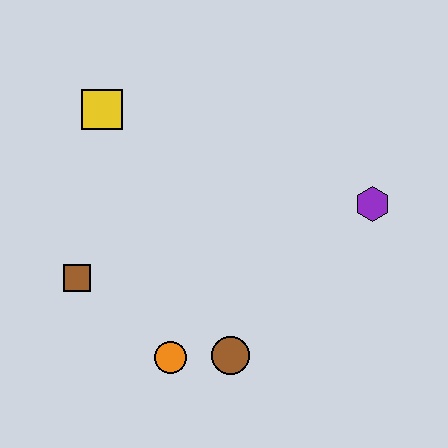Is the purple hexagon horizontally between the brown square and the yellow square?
No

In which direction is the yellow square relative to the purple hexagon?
The yellow square is to the left of the purple hexagon.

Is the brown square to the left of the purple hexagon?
Yes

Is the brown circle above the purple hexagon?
No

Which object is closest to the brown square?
The orange circle is closest to the brown square.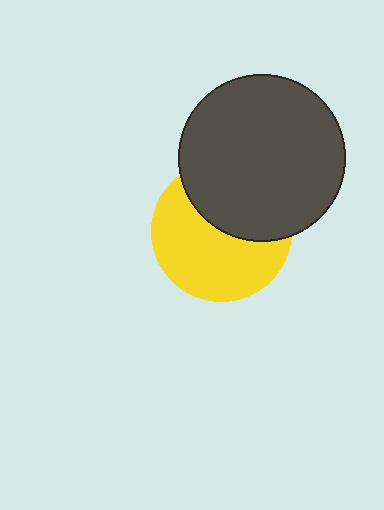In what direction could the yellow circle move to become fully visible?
The yellow circle could move down. That would shift it out from behind the dark gray circle entirely.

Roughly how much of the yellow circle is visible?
About half of it is visible (roughly 59%).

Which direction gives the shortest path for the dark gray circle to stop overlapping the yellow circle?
Moving up gives the shortest separation.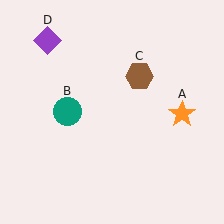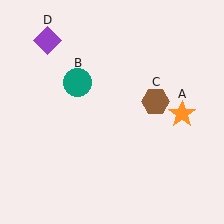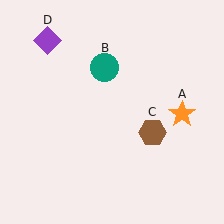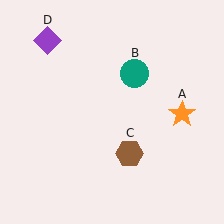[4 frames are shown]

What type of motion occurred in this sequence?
The teal circle (object B), brown hexagon (object C) rotated clockwise around the center of the scene.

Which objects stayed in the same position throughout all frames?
Orange star (object A) and purple diamond (object D) remained stationary.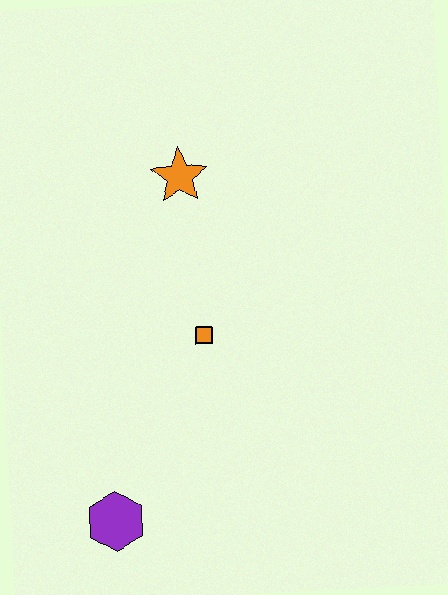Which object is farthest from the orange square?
The purple hexagon is farthest from the orange square.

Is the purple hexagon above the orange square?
No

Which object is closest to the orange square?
The orange star is closest to the orange square.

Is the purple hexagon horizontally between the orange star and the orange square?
No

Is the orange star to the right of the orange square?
No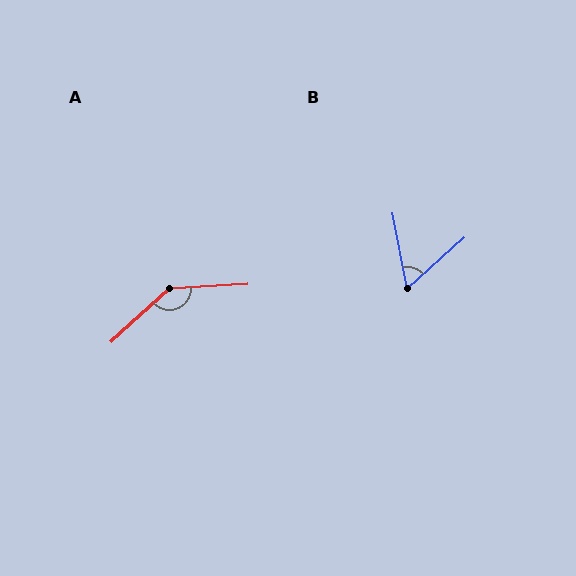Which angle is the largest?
A, at approximately 140 degrees.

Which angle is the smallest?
B, at approximately 59 degrees.